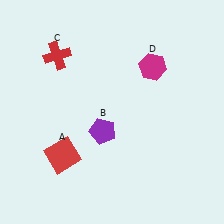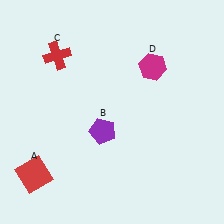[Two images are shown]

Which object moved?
The red square (A) moved left.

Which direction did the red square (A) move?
The red square (A) moved left.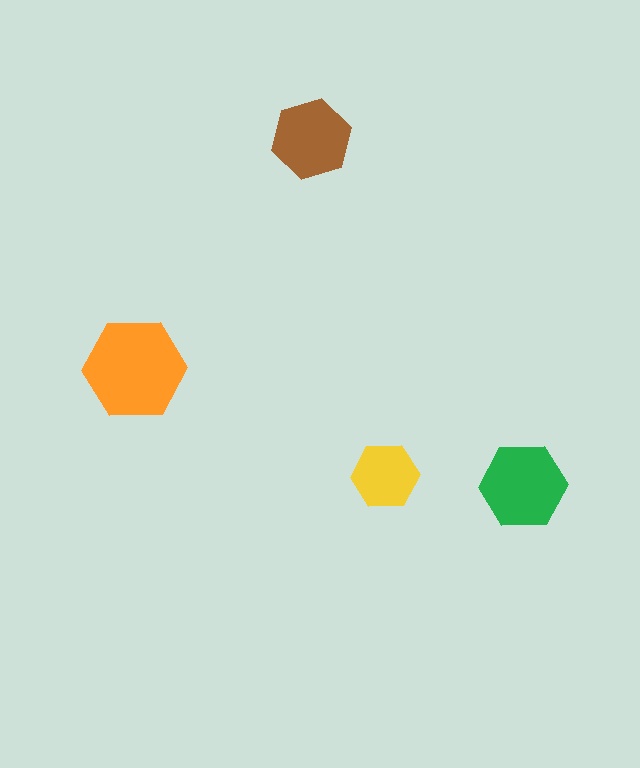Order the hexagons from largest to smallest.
the orange one, the green one, the brown one, the yellow one.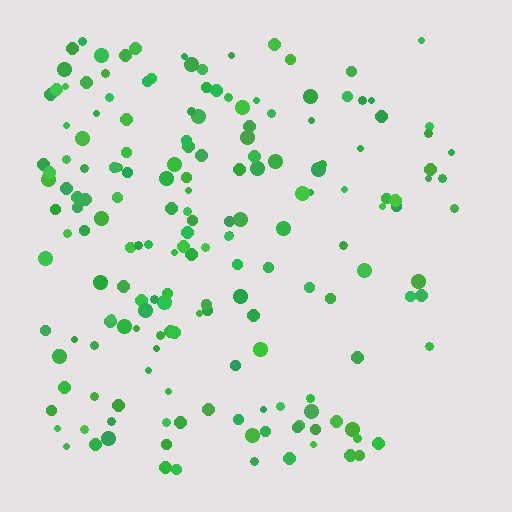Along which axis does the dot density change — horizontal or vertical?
Horizontal.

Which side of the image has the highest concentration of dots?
The left.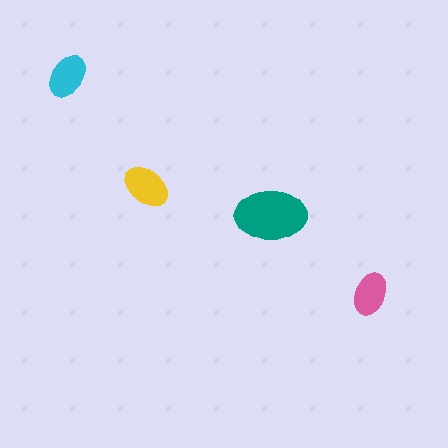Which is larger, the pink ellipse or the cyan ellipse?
The cyan one.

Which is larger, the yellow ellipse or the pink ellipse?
The yellow one.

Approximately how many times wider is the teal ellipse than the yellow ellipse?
About 1.5 times wider.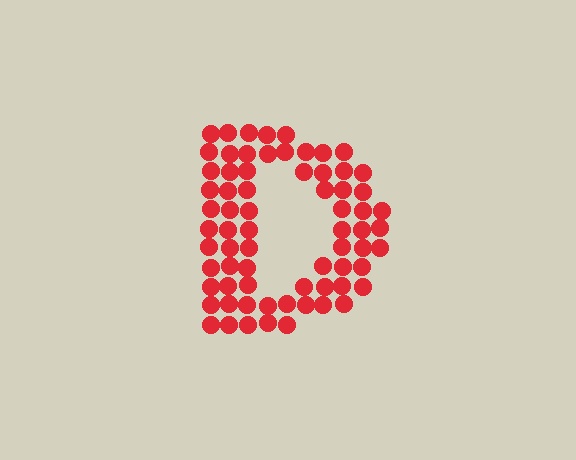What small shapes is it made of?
It is made of small circles.